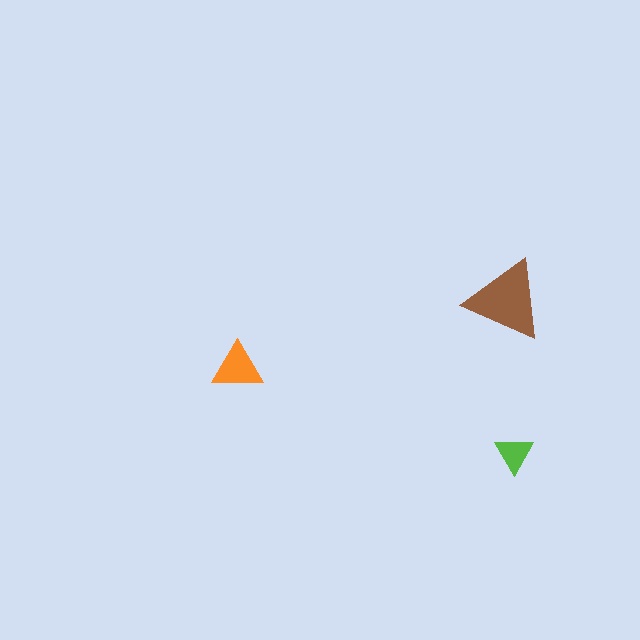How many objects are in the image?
There are 3 objects in the image.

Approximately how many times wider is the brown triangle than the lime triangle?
About 2 times wider.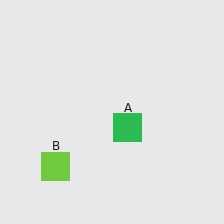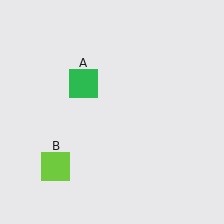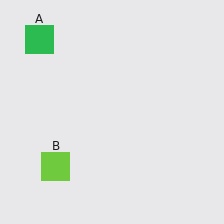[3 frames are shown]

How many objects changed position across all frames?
1 object changed position: green square (object A).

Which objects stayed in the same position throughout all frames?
Lime square (object B) remained stationary.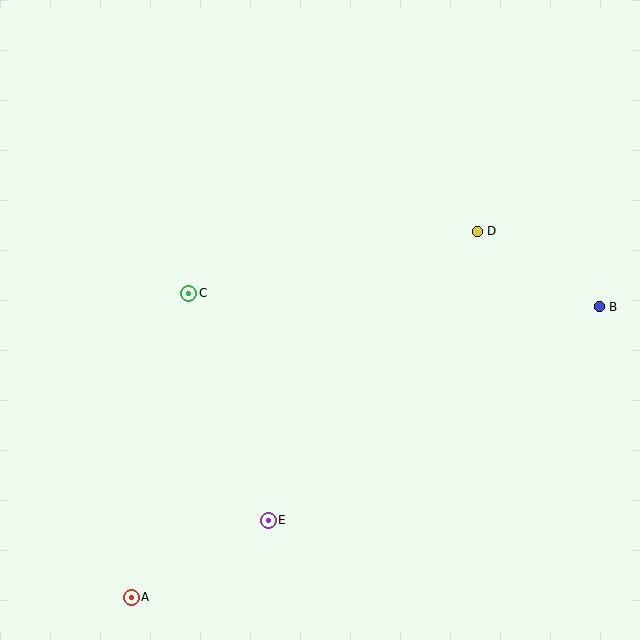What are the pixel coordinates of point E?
Point E is at (268, 520).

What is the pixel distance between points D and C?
The distance between D and C is 295 pixels.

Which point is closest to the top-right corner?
Point D is closest to the top-right corner.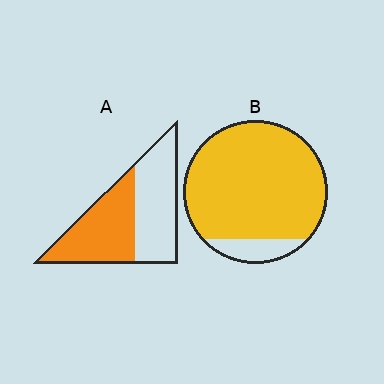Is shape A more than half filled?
Roughly half.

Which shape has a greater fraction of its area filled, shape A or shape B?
Shape B.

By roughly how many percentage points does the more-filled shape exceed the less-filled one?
By roughly 40 percentage points (B over A).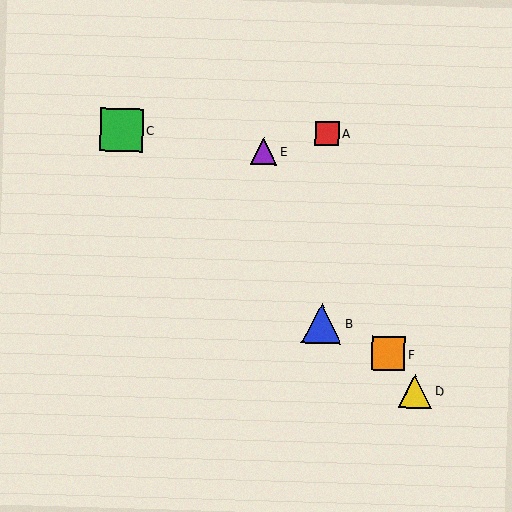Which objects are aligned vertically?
Objects A, B are aligned vertically.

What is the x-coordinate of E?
Object E is at x≈263.